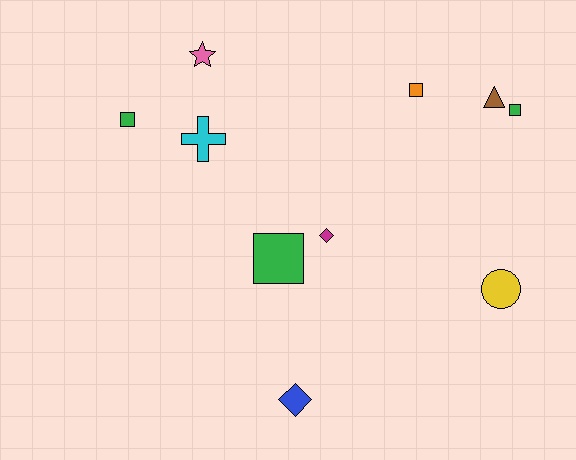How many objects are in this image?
There are 10 objects.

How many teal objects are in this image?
There are no teal objects.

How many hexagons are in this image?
There are no hexagons.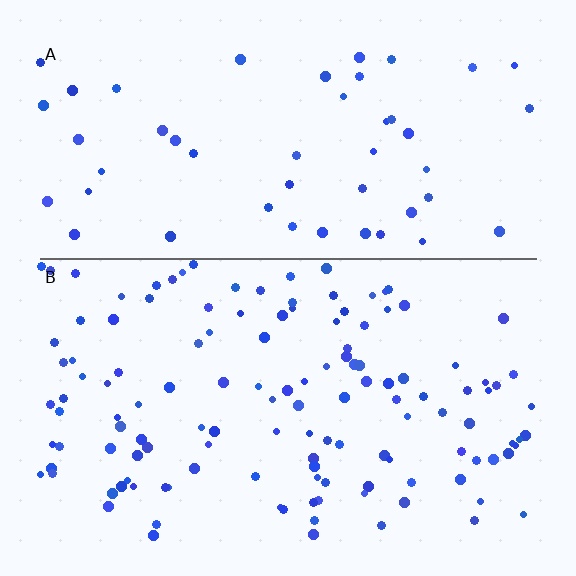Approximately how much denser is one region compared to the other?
Approximately 2.6× — region B over region A.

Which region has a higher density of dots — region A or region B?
B (the bottom).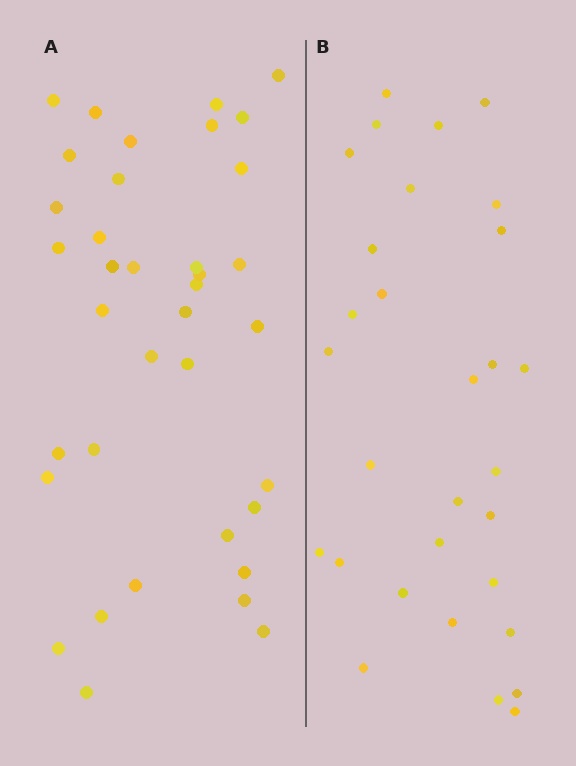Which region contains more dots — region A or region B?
Region A (the left region) has more dots.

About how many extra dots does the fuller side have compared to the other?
Region A has roughly 8 or so more dots than region B.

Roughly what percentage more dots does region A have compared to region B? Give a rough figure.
About 25% more.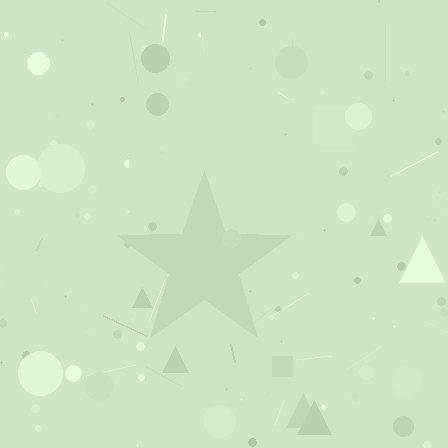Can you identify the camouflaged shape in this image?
The camouflaged shape is a star.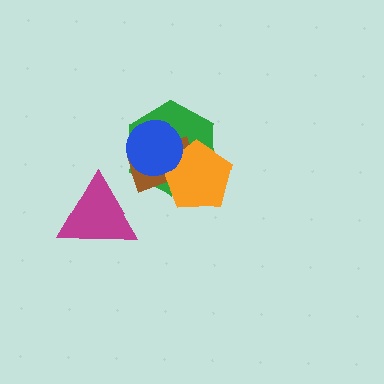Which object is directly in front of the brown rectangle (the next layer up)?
The orange pentagon is directly in front of the brown rectangle.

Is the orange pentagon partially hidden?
Yes, it is partially covered by another shape.